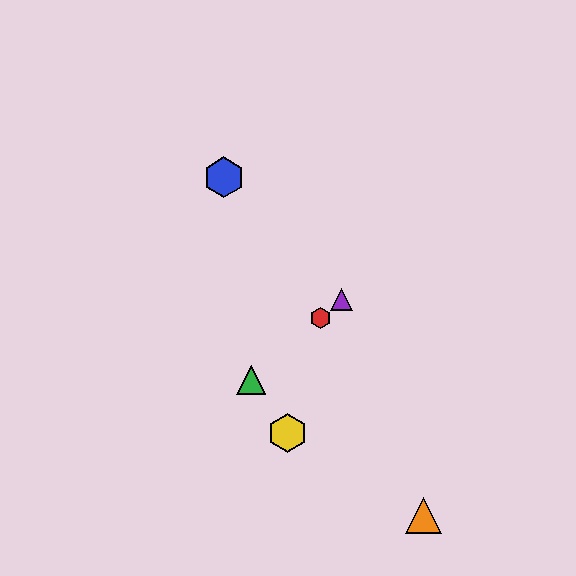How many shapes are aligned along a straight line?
3 shapes (the red hexagon, the green triangle, the purple triangle) are aligned along a straight line.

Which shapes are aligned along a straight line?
The red hexagon, the green triangle, the purple triangle are aligned along a straight line.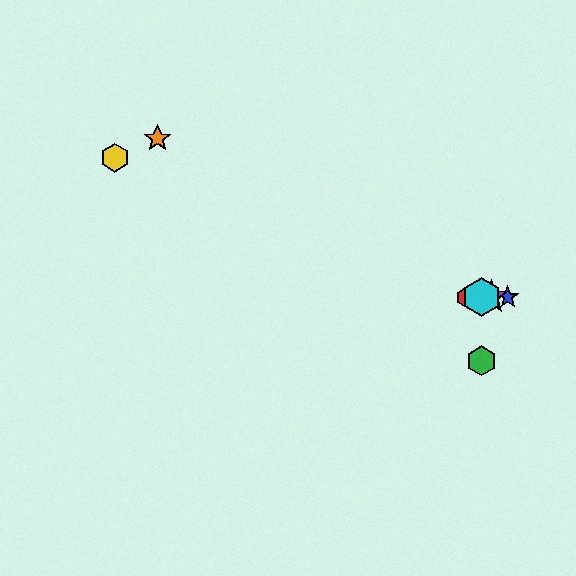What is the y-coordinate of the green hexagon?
The green hexagon is at y≈361.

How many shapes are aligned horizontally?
4 shapes (the red hexagon, the blue star, the purple star, the cyan hexagon) are aligned horizontally.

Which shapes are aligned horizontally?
The red hexagon, the blue star, the purple star, the cyan hexagon are aligned horizontally.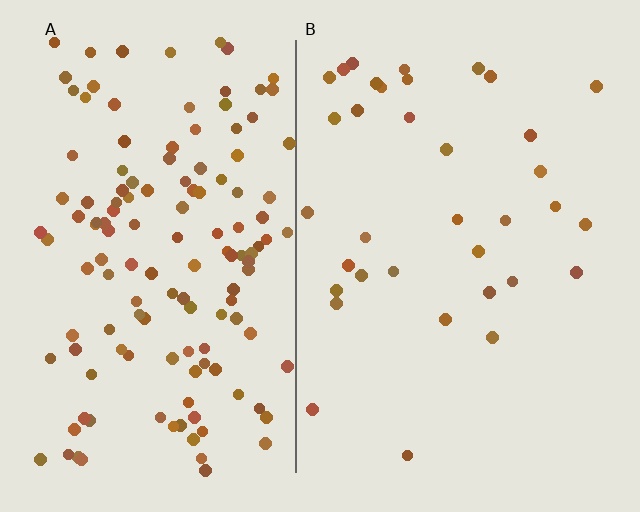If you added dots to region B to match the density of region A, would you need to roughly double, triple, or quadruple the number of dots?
Approximately quadruple.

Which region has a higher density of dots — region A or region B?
A (the left).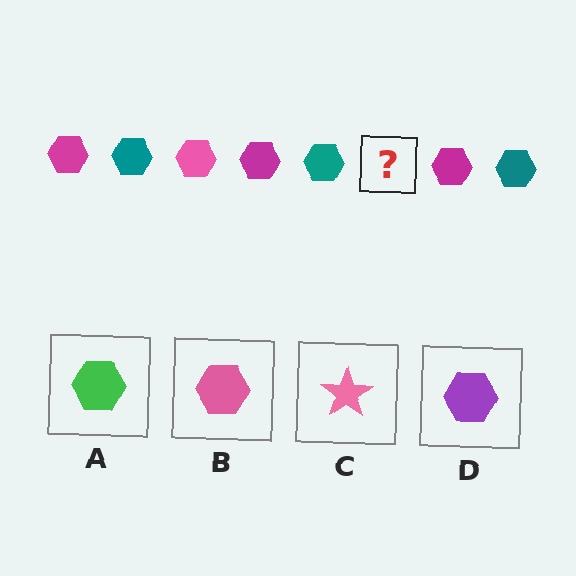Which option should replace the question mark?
Option B.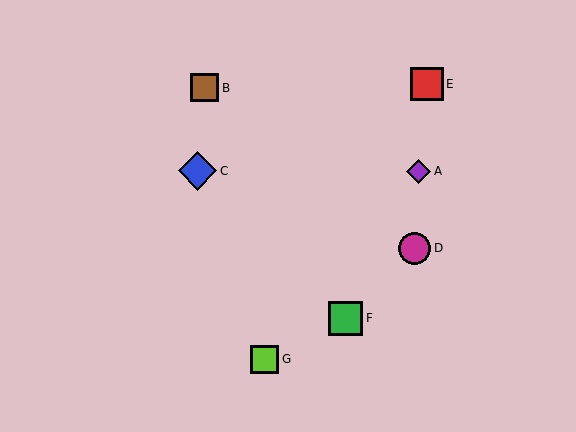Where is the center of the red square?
The center of the red square is at (427, 84).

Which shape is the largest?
The blue diamond (labeled C) is the largest.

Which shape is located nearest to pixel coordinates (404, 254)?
The magenta circle (labeled D) at (415, 248) is nearest to that location.